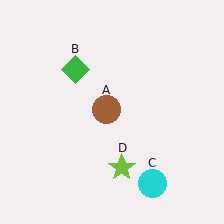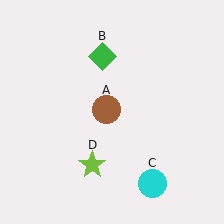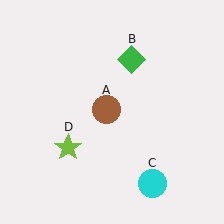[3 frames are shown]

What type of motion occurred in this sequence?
The green diamond (object B), lime star (object D) rotated clockwise around the center of the scene.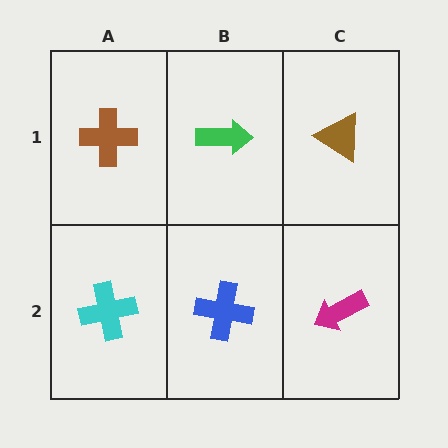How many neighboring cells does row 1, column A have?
2.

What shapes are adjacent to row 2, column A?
A brown cross (row 1, column A), a blue cross (row 2, column B).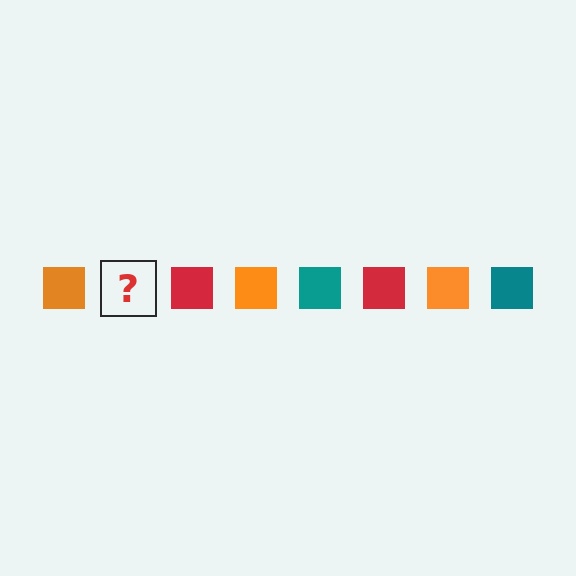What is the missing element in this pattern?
The missing element is a teal square.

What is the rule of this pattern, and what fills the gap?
The rule is that the pattern cycles through orange, teal, red squares. The gap should be filled with a teal square.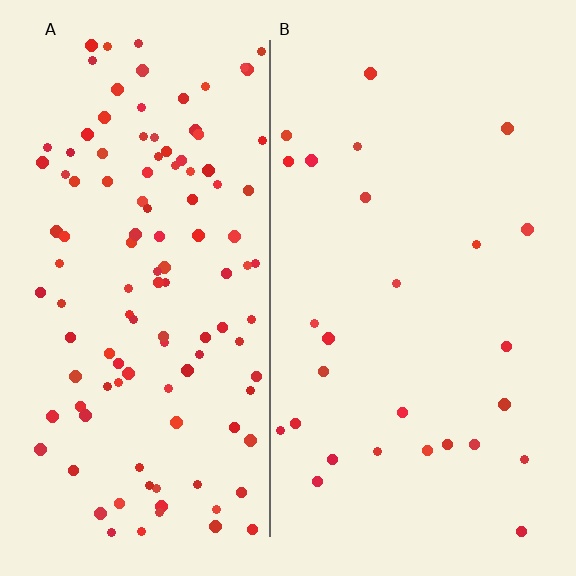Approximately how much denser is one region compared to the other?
Approximately 4.4× — region A over region B.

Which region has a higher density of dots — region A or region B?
A (the left).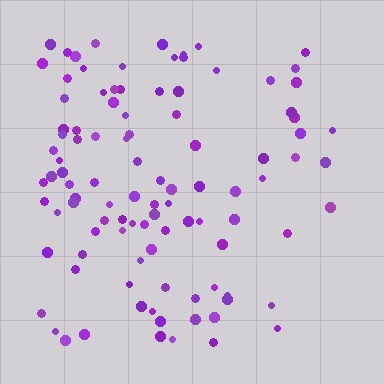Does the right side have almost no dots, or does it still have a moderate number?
Still a moderate number, just noticeably fewer than the left.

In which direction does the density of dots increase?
From right to left, with the left side densest.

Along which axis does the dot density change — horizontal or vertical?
Horizontal.